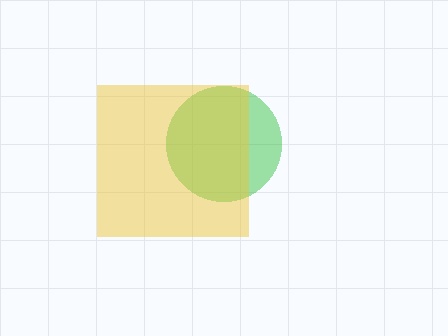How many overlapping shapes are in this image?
There are 2 overlapping shapes in the image.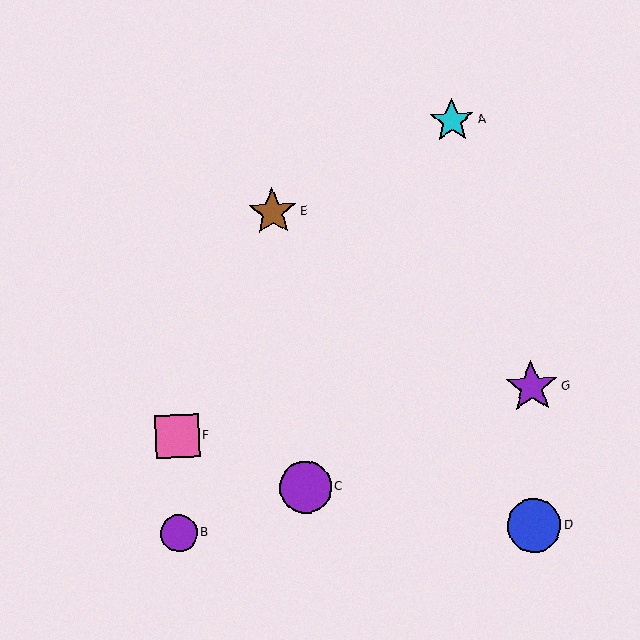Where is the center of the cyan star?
The center of the cyan star is at (452, 121).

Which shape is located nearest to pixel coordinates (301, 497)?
The purple circle (labeled C) at (306, 487) is nearest to that location.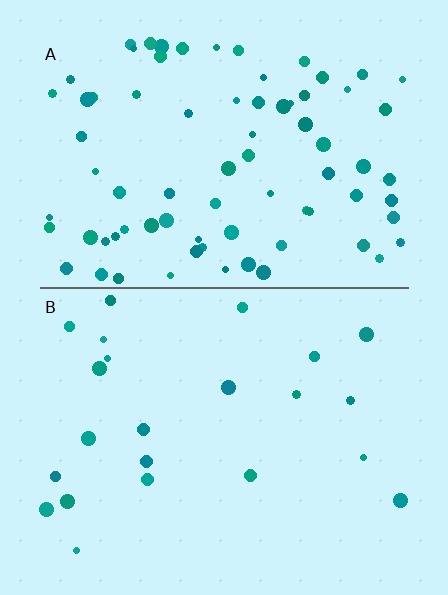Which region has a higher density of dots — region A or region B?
A (the top).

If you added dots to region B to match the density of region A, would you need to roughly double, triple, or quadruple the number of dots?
Approximately triple.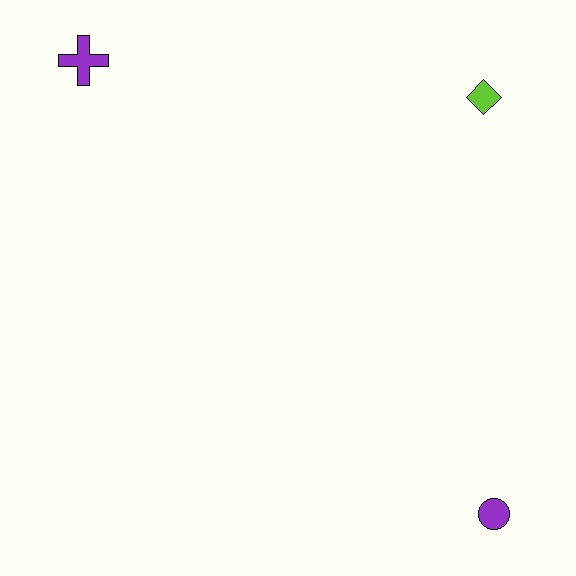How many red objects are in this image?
There are no red objects.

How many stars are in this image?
There are no stars.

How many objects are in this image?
There are 3 objects.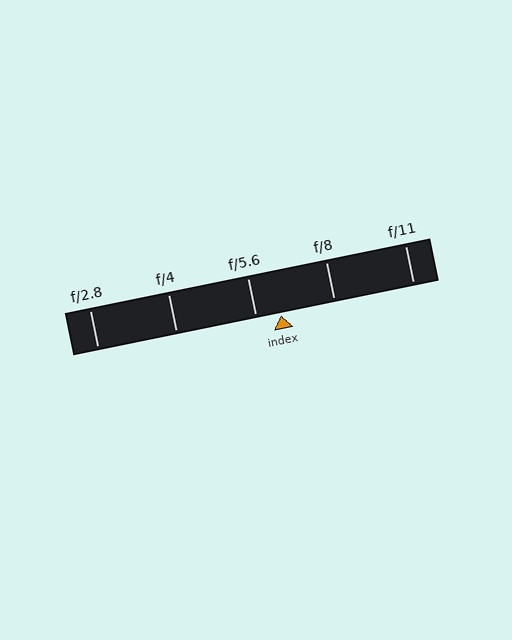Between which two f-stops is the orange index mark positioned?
The index mark is between f/5.6 and f/8.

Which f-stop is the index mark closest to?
The index mark is closest to f/5.6.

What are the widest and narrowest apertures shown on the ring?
The widest aperture shown is f/2.8 and the narrowest is f/11.